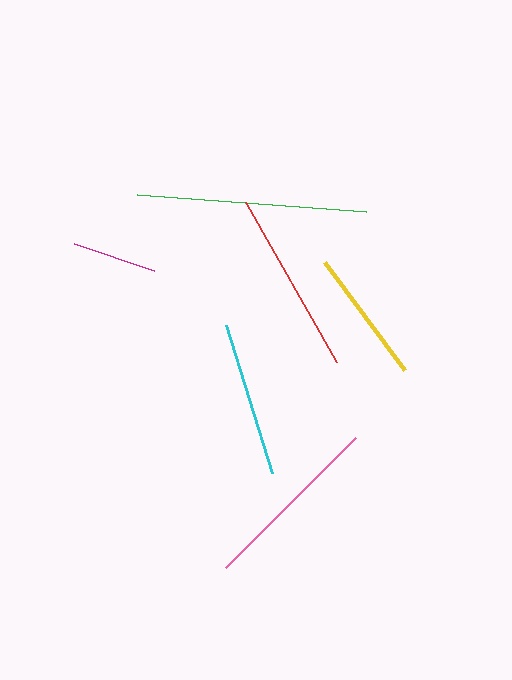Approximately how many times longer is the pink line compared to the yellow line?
The pink line is approximately 1.4 times the length of the yellow line.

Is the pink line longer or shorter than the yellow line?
The pink line is longer than the yellow line.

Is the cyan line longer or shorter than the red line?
The red line is longer than the cyan line.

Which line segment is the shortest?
The magenta line is the shortest at approximately 85 pixels.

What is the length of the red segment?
The red segment is approximately 184 pixels long.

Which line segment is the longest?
The green line is the longest at approximately 230 pixels.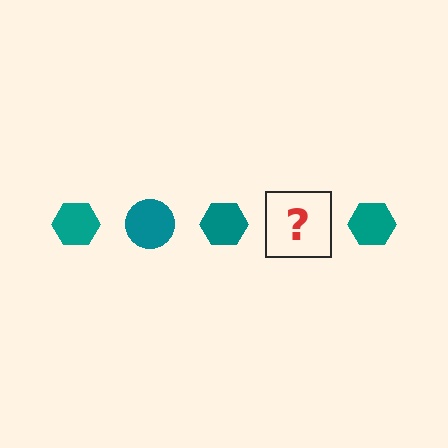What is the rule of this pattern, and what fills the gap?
The rule is that the pattern cycles through hexagon, circle shapes in teal. The gap should be filled with a teal circle.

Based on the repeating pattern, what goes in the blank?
The blank should be a teal circle.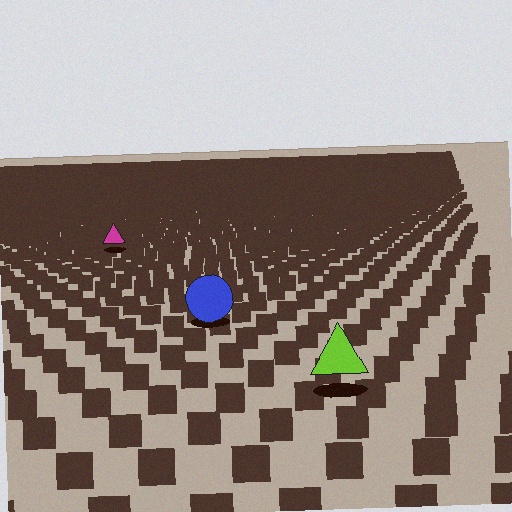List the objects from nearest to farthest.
From nearest to farthest: the lime triangle, the blue circle, the magenta triangle.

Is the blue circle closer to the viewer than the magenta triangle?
Yes. The blue circle is closer — you can tell from the texture gradient: the ground texture is coarser near it.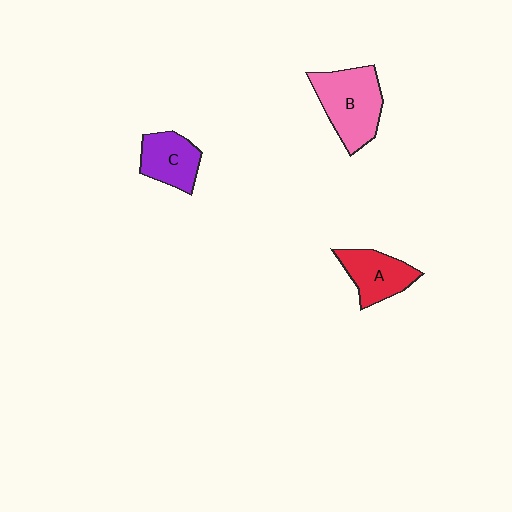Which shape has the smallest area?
Shape C (purple).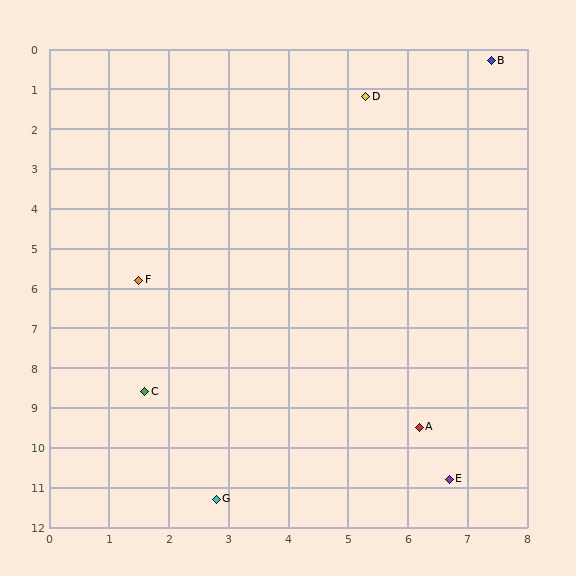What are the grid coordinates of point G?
Point G is at approximately (2.8, 11.3).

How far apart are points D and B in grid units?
Points D and B are about 2.3 grid units apart.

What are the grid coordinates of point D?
Point D is at approximately (5.3, 1.2).